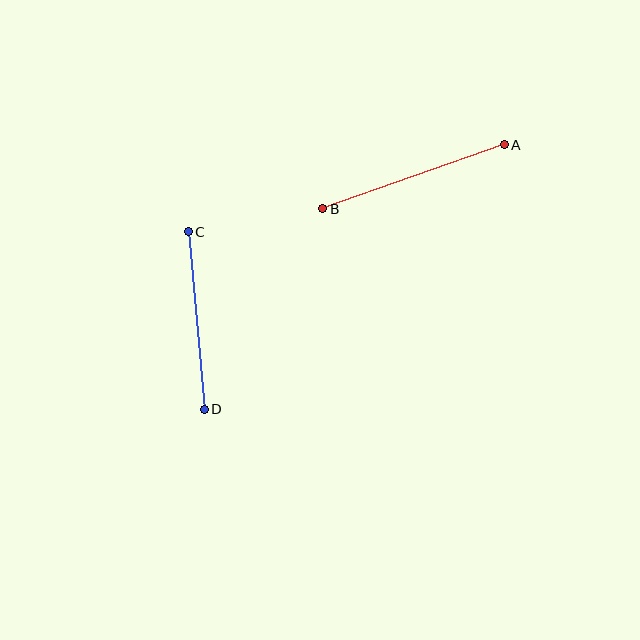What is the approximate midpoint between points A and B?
The midpoint is at approximately (414, 177) pixels.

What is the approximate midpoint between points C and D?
The midpoint is at approximately (196, 321) pixels.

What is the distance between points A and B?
The distance is approximately 193 pixels.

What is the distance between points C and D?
The distance is approximately 178 pixels.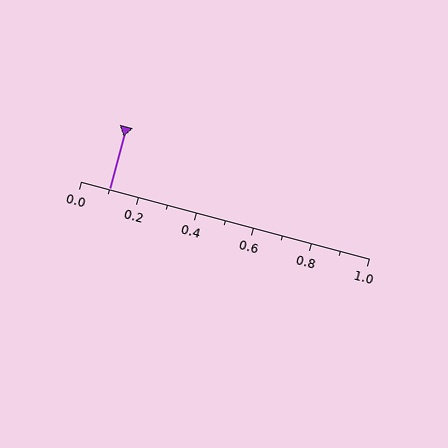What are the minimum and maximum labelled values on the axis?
The axis runs from 0.0 to 1.0.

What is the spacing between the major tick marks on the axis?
The major ticks are spaced 0.2 apart.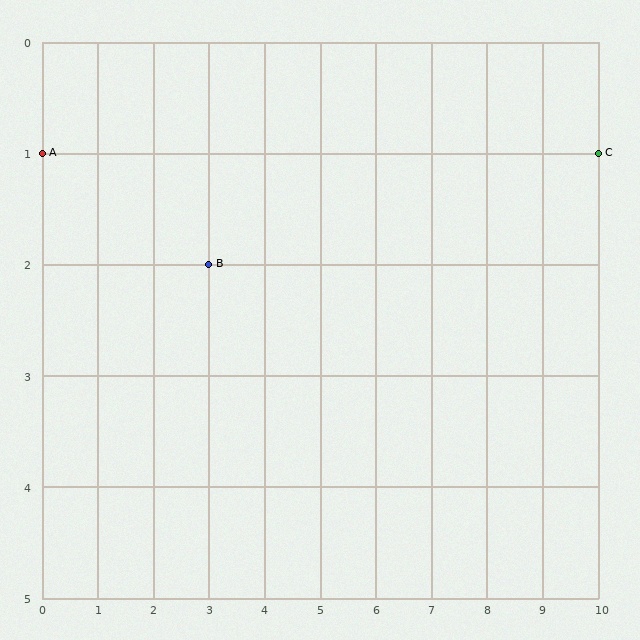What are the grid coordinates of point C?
Point C is at grid coordinates (10, 1).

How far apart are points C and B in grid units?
Points C and B are 7 columns and 1 row apart (about 7.1 grid units diagonally).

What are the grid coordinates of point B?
Point B is at grid coordinates (3, 2).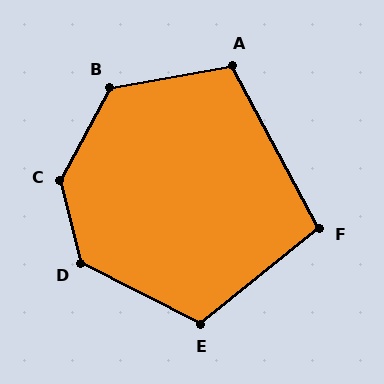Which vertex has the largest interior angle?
C, at approximately 138 degrees.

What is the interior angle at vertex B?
Approximately 129 degrees (obtuse).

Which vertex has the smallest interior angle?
F, at approximately 101 degrees.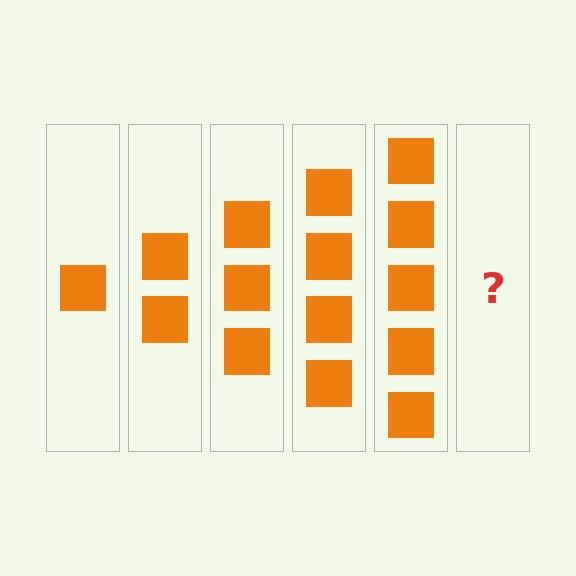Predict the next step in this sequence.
The next step is 6 squares.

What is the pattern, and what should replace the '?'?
The pattern is that each step adds one more square. The '?' should be 6 squares.